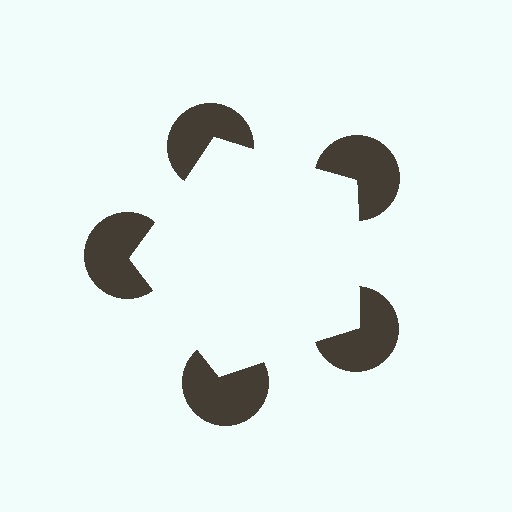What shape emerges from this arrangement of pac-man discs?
An illusory pentagon — its edges are inferred from the aligned wedge cuts in the pac-man discs, not physically drawn.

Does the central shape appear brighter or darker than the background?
It typically appears slightly brighter than the background, even though no actual brightness change is drawn.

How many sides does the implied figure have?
5 sides.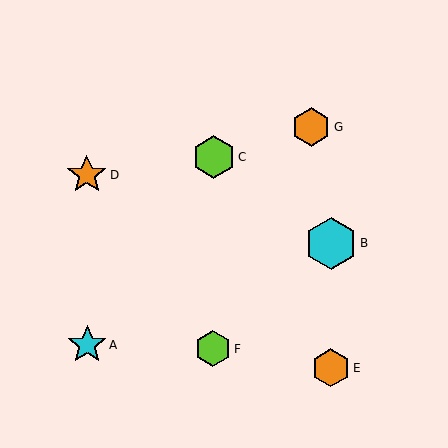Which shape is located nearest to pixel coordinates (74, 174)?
The orange star (labeled D) at (87, 175) is nearest to that location.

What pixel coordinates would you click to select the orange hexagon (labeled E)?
Click at (331, 368) to select the orange hexagon E.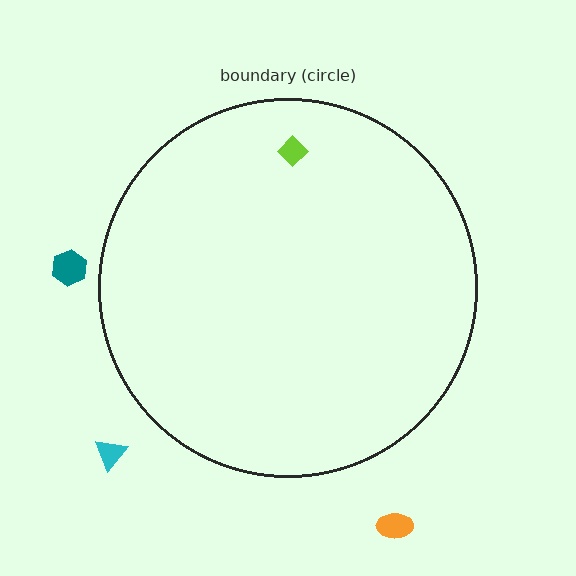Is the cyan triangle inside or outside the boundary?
Outside.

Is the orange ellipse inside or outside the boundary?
Outside.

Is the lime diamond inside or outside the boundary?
Inside.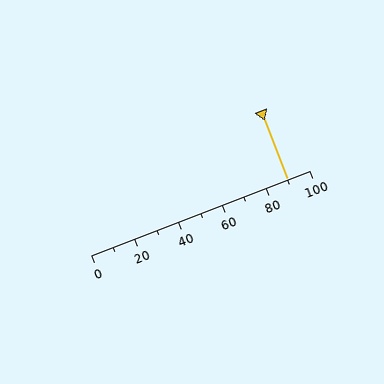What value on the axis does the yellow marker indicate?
The marker indicates approximately 90.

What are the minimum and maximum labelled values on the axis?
The axis runs from 0 to 100.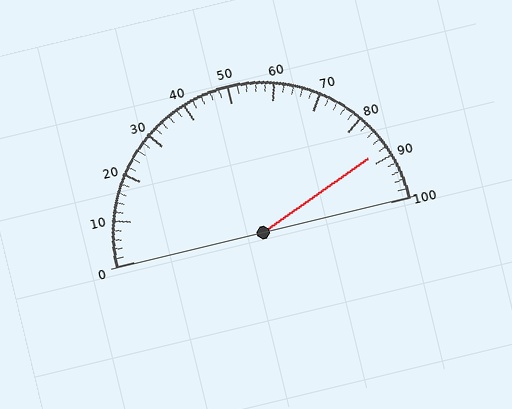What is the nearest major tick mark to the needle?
The nearest major tick mark is 90.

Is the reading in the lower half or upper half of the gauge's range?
The reading is in the upper half of the range (0 to 100).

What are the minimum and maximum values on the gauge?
The gauge ranges from 0 to 100.